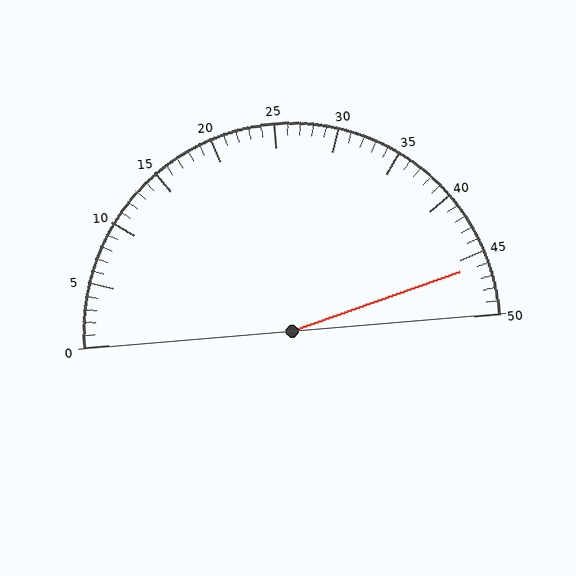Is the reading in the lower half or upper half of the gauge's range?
The reading is in the upper half of the range (0 to 50).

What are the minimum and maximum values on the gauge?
The gauge ranges from 0 to 50.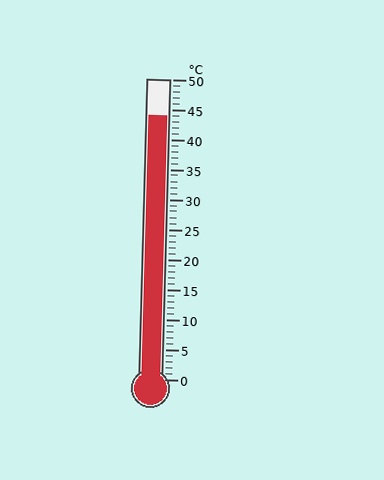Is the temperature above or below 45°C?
The temperature is below 45°C.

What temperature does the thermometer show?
The thermometer shows approximately 44°C.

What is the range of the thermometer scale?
The thermometer scale ranges from 0°C to 50°C.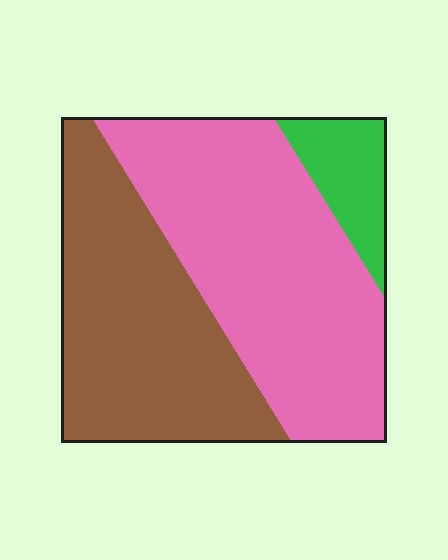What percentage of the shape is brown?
Brown takes up about two fifths (2/5) of the shape.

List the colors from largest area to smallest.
From largest to smallest: pink, brown, green.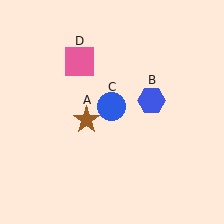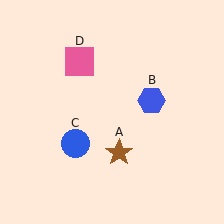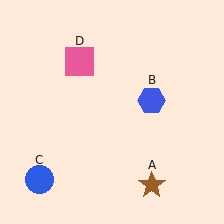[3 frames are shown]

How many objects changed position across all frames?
2 objects changed position: brown star (object A), blue circle (object C).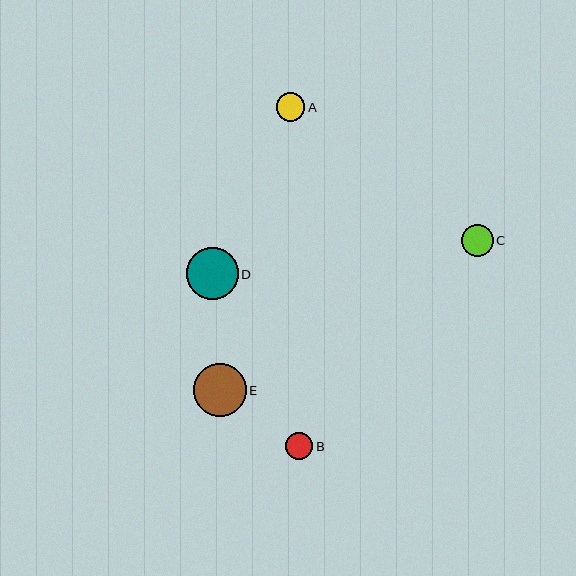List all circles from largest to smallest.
From largest to smallest: E, D, C, A, B.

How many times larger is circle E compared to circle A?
Circle E is approximately 1.9 times the size of circle A.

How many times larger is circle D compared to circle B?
Circle D is approximately 1.9 times the size of circle B.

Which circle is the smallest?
Circle B is the smallest with a size of approximately 28 pixels.